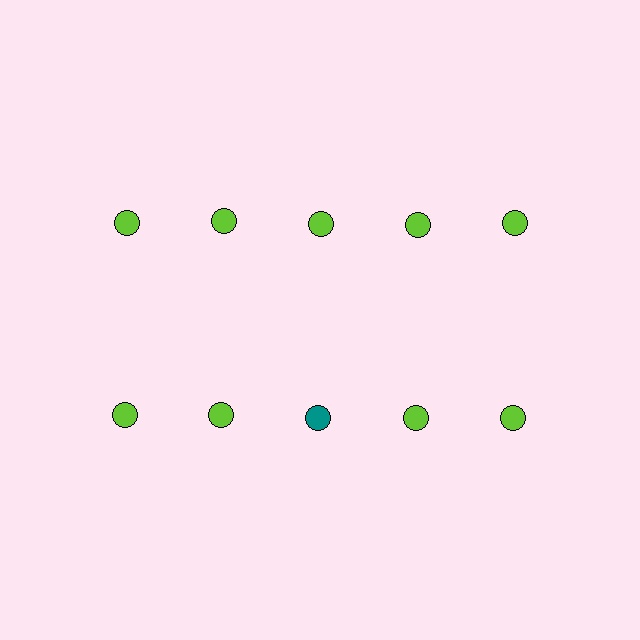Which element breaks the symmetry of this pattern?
The teal circle in the second row, center column breaks the symmetry. All other shapes are lime circles.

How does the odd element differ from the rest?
It has a different color: teal instead of lime.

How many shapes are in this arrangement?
There are 10 shapes arranged in a grid pattern.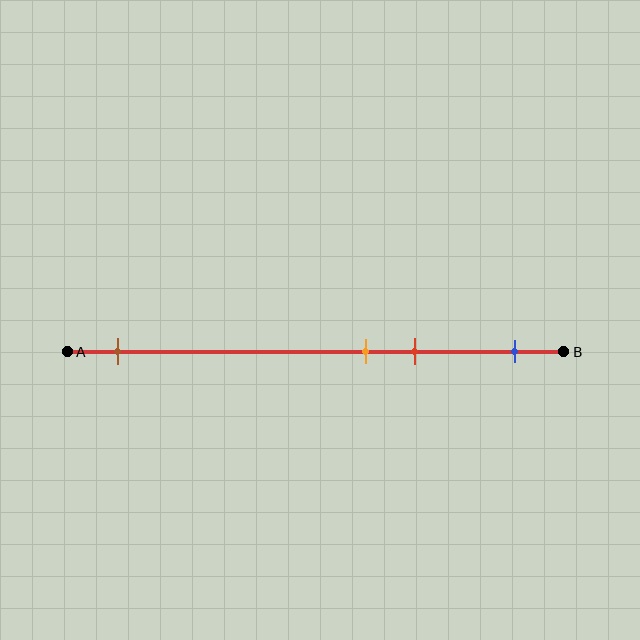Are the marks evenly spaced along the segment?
No, the marks are not evenly spaced.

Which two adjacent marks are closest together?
The orange and red marks are the closest adjacent pair.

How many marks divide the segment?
There are 4 marks dividing the segment.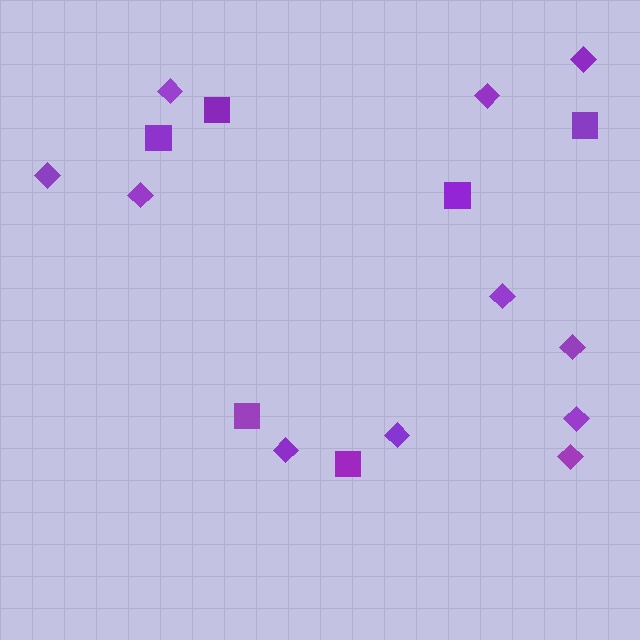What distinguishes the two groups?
There are 2 groups: one group of diamonds (11) and one group of squares (6).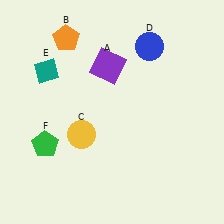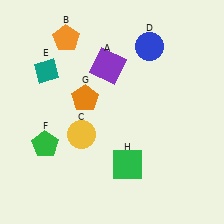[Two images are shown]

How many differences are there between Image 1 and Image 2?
There are 2 differences between the two images.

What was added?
An orange pentagon (G), a green square (H) were added in Image 2.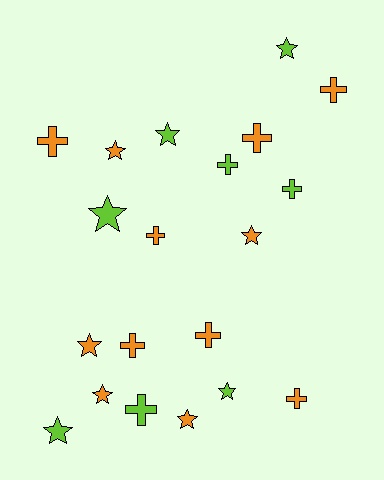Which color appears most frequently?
Orange, with 12 objects.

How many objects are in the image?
There are 20 objects.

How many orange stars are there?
There are 5 orange stars.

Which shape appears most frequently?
Cross, with 10 objects.